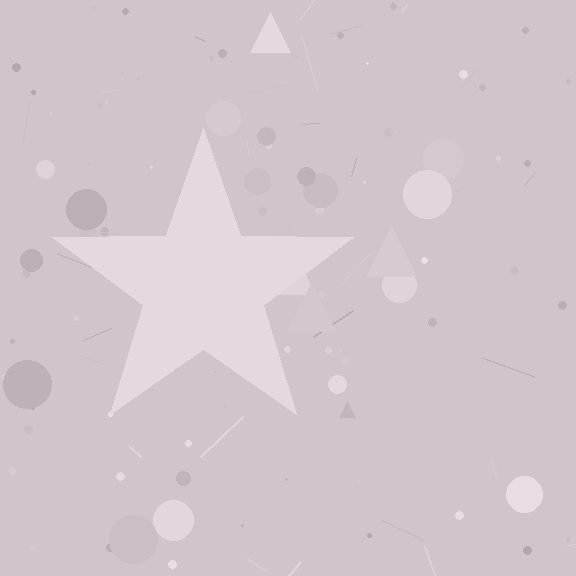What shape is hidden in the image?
A star is hidden in the image.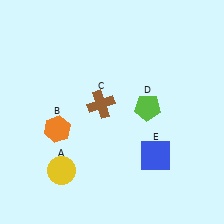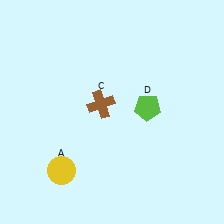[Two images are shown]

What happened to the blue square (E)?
The blue square (E) was removed in Image 2. It was in the bottom-right area of Image 1.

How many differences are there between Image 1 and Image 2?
There are 2 differences between the two images.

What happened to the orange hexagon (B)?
The orange hexagon (B) was removed in Image 2. It was in the bottom-left area of Image 1.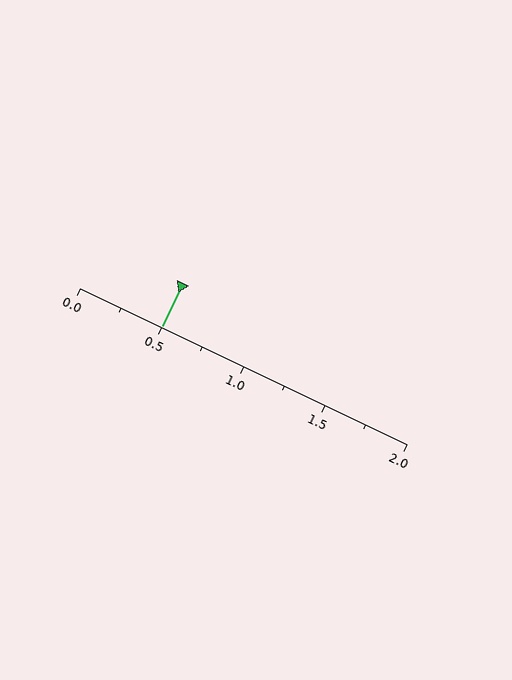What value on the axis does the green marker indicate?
The marker indicates approximately 0.5.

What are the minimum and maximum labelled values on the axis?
The axis runs from 0.0 to 2.0.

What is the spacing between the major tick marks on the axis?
The major ticks are spaced 0.5 apart.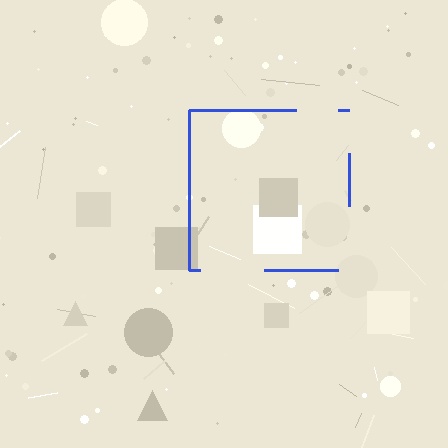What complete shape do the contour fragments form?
The contour fragments form a square.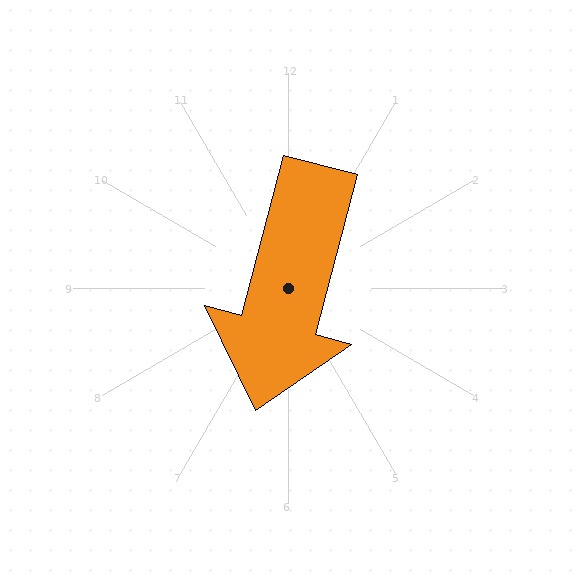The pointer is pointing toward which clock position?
Roughly 6 o'clock.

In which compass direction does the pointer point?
South.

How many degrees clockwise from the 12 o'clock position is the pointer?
Approximately 195 degrees.